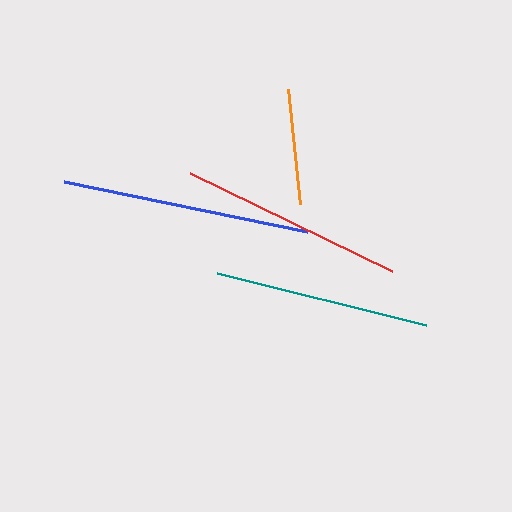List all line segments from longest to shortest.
From longest to shortest: blue, red, teal, orange.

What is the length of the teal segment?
The teal segment is approximately 216 pixels long.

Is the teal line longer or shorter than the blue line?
The blue line is longer than the teal line.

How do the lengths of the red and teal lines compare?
The red and teal lines are approximately the same length.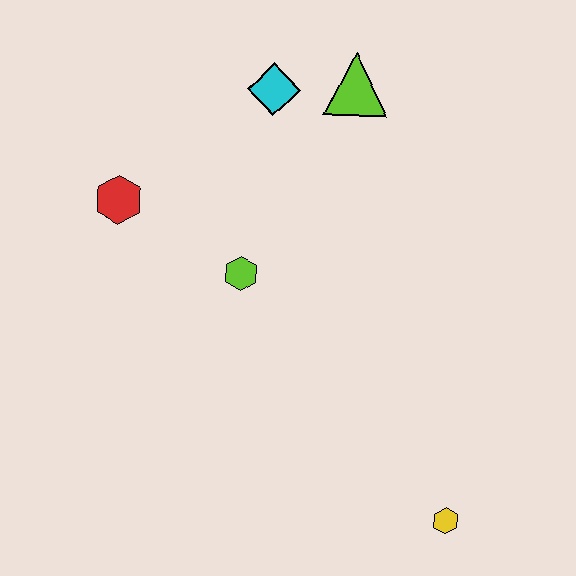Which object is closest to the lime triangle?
The cyan diamond is closest to the lime triangle.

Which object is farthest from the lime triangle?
The yellow hexagon is farthest from the lime triangle.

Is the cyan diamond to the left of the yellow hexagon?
Yes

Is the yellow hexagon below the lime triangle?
Yes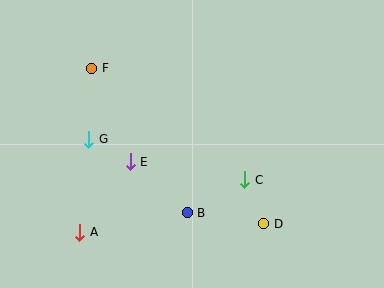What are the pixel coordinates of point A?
Point A is at (80, 232).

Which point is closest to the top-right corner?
Point C is closest to the top-right corner.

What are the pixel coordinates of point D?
Point D is at (264, 224).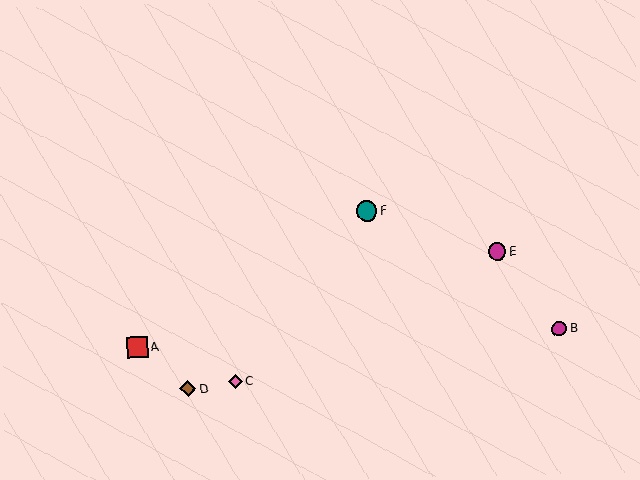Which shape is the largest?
The red square (labeled A) is the largest.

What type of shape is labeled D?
Shape D is a brown diamond.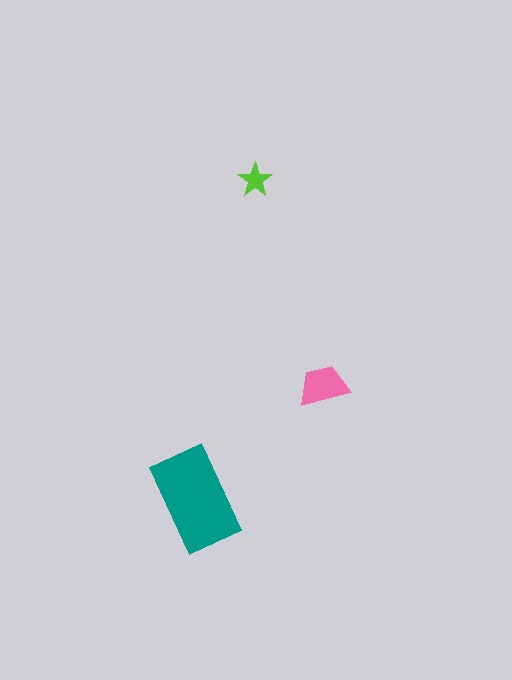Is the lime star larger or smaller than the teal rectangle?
Smaller.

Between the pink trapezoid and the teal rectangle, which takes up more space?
The teal rectangle.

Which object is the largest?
The teal rectangle.